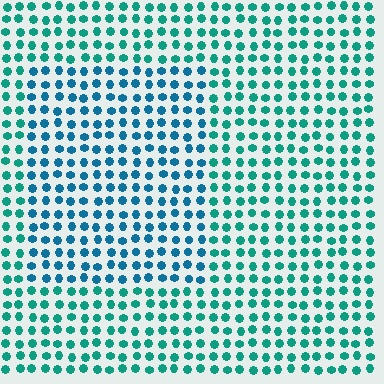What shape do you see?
I see a rectangle.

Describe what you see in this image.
The image is filled with small teal elements in a uniform arrangement. A rectangle-shaped region is visible where the elements are tinted to a slightly different hue, forming a subtle color boundary.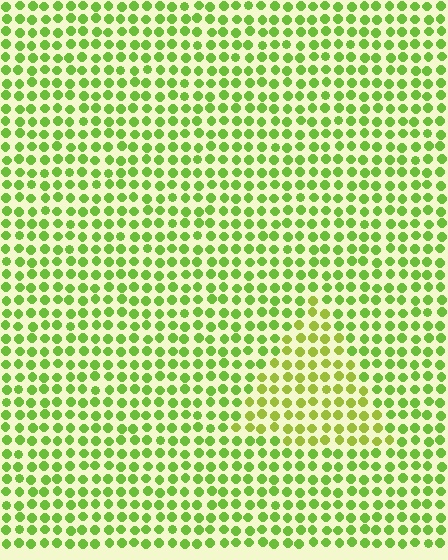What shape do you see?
I see a triangle.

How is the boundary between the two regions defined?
The boundary is defined purely by a slight shift in hue (about 22 degrees). Spacing, size, and orientation are identical on both sides.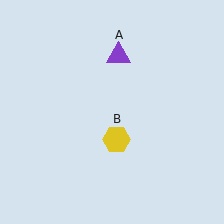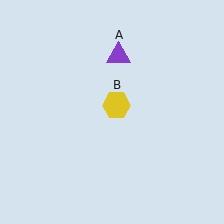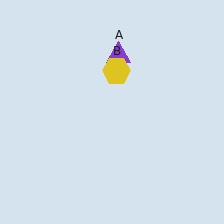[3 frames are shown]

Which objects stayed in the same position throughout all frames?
Purple triangle (object A) remained stationary.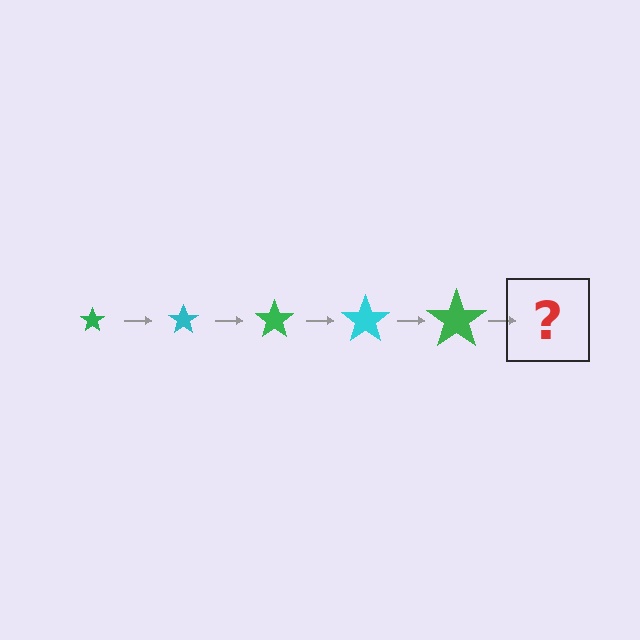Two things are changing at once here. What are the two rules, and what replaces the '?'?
The two rules are that the star grows larger each step and the color cycles through green and cyan. The '?' should be a cyan star, larger than the previous one.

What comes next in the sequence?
The next element should be a cyan star, larger than the previous one.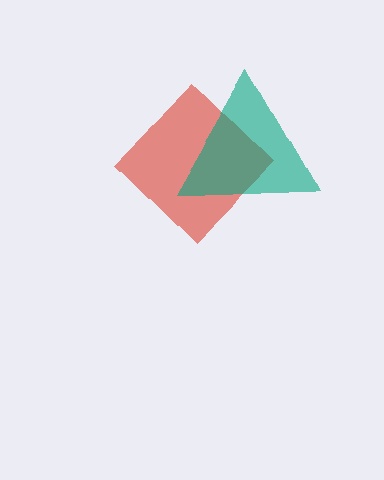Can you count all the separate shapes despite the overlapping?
Yes, there are 2 separate shapes.